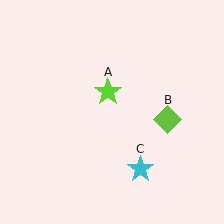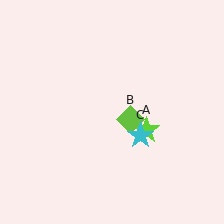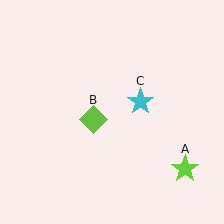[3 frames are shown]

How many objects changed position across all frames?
3 objects changed position: lime star (object A), lime diamond (object B), cyan star (object C).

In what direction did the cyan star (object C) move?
The cyan star (object C) moved up.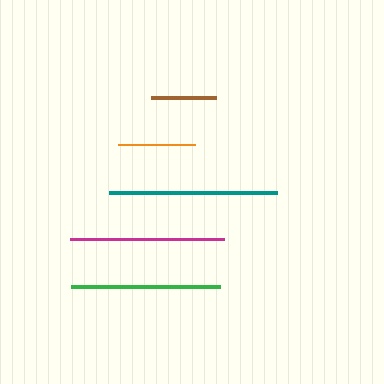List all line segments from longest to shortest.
From longest to shortest: teal, magenta, green, orange, brown.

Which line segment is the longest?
The teal line is the longest at approximately 168 pixels.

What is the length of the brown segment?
The brown segment is approximately 64 pixels long.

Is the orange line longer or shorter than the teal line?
The teal line is longer than the orange line.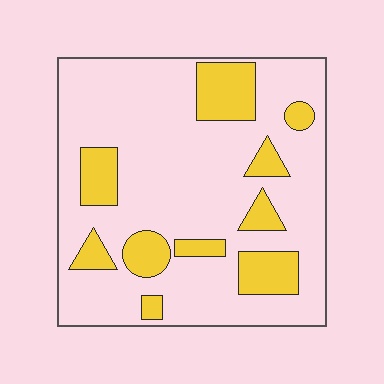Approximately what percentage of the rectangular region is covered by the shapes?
Approximately 20%.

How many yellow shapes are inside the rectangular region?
10.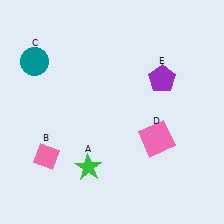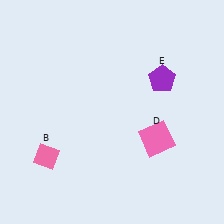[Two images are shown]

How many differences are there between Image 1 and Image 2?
There are 2 differences between the two images.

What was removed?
The green star (A), the teal circle (C) were removed in Image 2.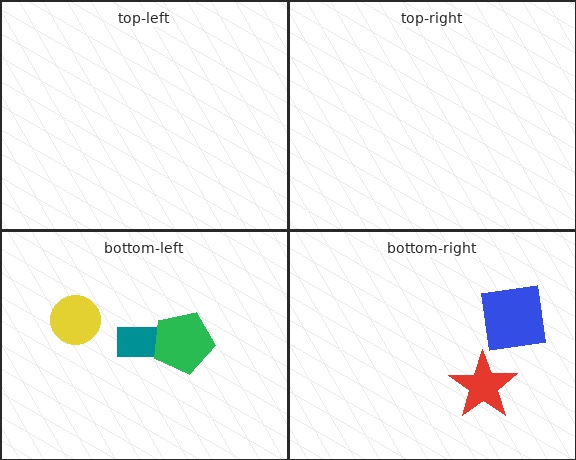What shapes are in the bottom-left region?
The yellow circle, the teal rectangle, the green pentagon.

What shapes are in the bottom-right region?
The blue square, the red star.